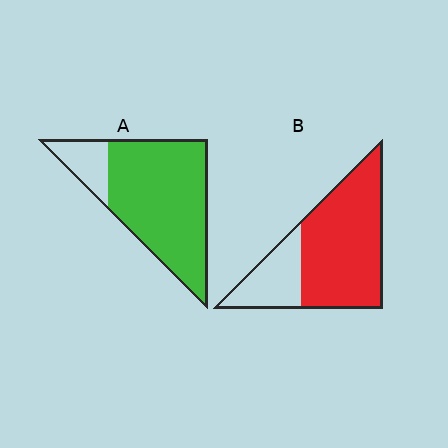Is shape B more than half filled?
Yes.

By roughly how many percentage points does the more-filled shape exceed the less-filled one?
By roughly 10 percentage points (A over B).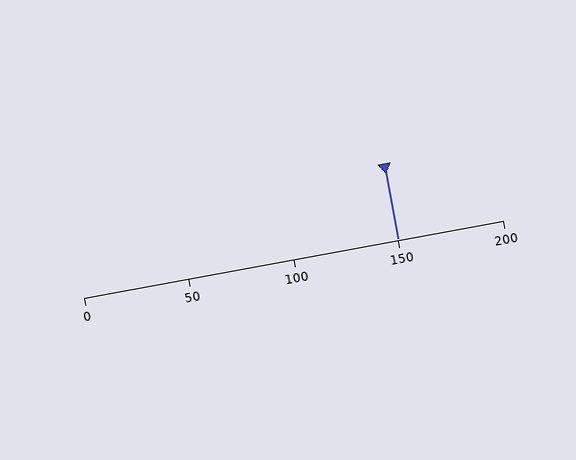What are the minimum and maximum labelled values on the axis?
The axis runs from 0 to 200.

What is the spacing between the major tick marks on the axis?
The major ticks are spaced 50 apart.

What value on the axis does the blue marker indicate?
The marker indicates approximately 150.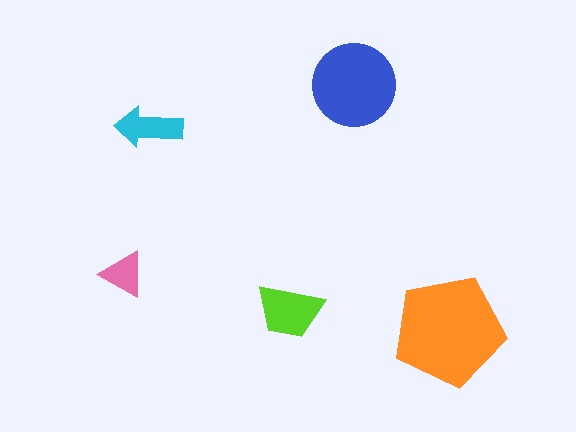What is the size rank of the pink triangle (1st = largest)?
5th.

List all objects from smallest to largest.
The pink triangle, the cyan arrow, the lime trapezoid, the blue circle, the orange pentagon.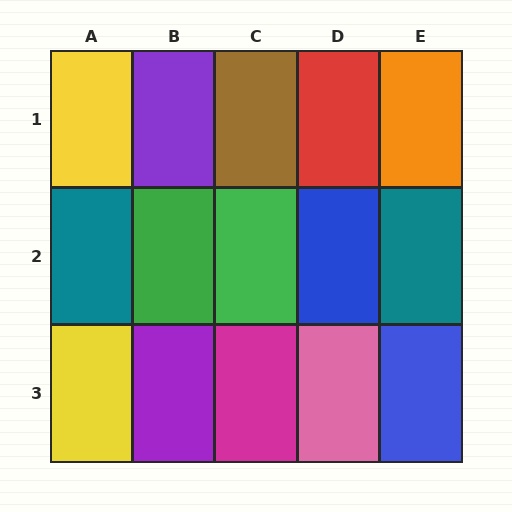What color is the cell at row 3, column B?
Purple.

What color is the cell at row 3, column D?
Pink.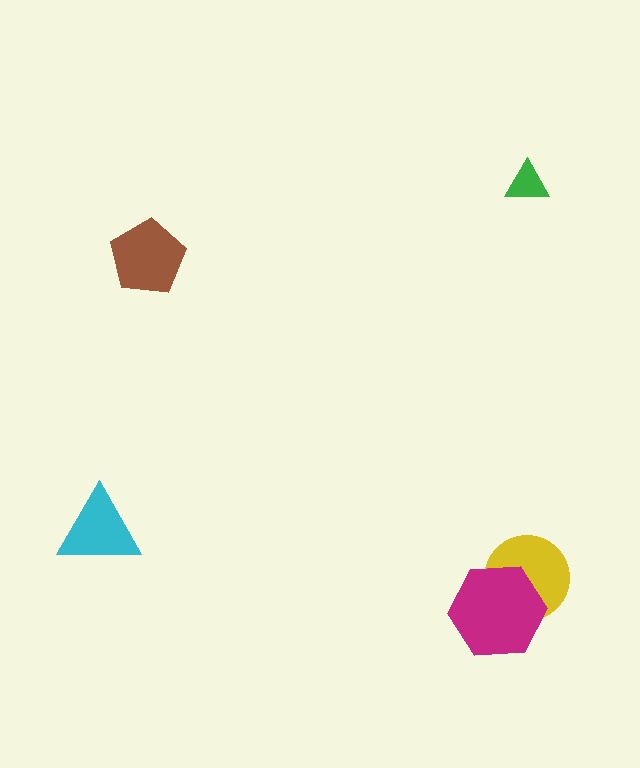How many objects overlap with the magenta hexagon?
1 object overlaps with the magenta hexagon.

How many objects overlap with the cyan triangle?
0 objects overlap with the cyan triangle.